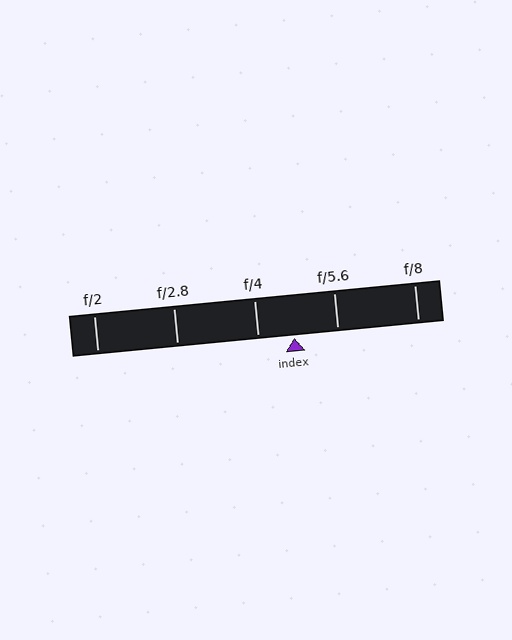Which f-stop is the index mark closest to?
The index mark is closest to f/4.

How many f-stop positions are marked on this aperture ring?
There are 5 f-stop positions marked.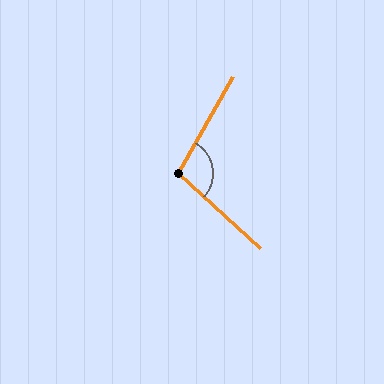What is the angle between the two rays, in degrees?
Approximately 103 degrees.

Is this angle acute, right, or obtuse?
It is obtuse.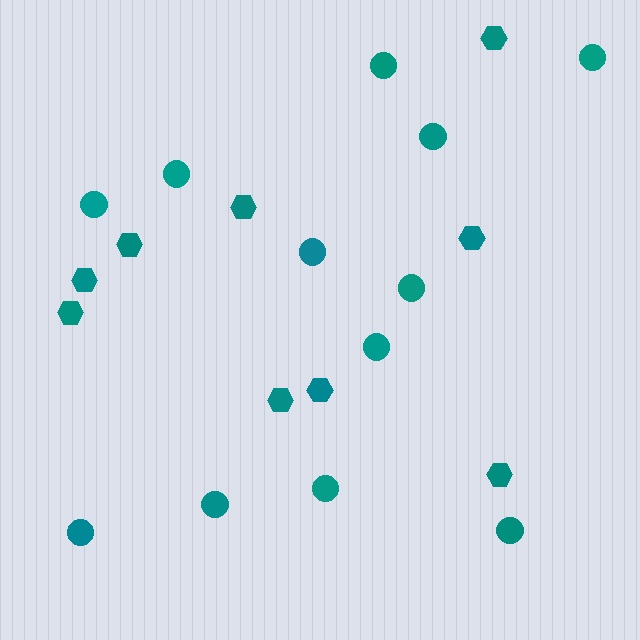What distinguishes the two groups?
There are 2 groups: one group of hexagons (9) and one group of circles (12).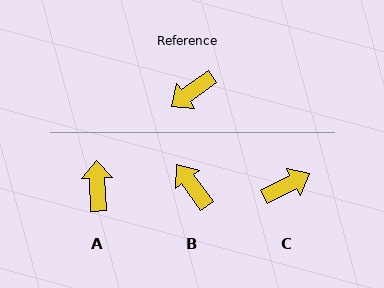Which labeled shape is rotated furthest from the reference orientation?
C, about 171 degrees away.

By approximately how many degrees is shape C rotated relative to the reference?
Approximately 171 degrees counter-clockwise.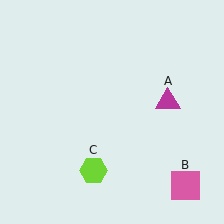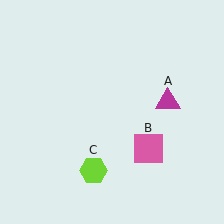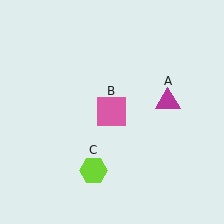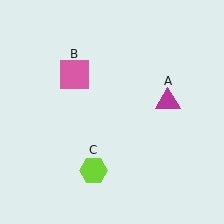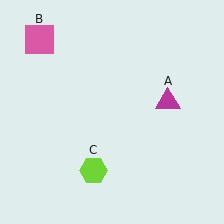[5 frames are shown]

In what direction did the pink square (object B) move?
The pink square (object B) moved up and to the left.